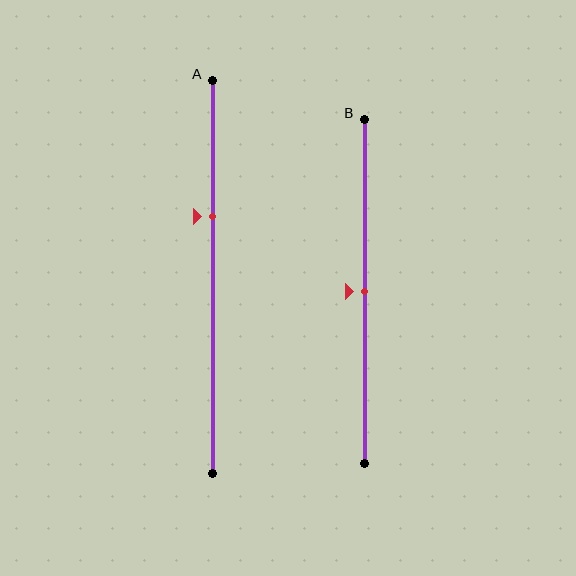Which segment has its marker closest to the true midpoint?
Segment B has its marker closest to the true midpoint.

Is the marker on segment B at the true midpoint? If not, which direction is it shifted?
Yes, the marker on segment B is at the true midpoint.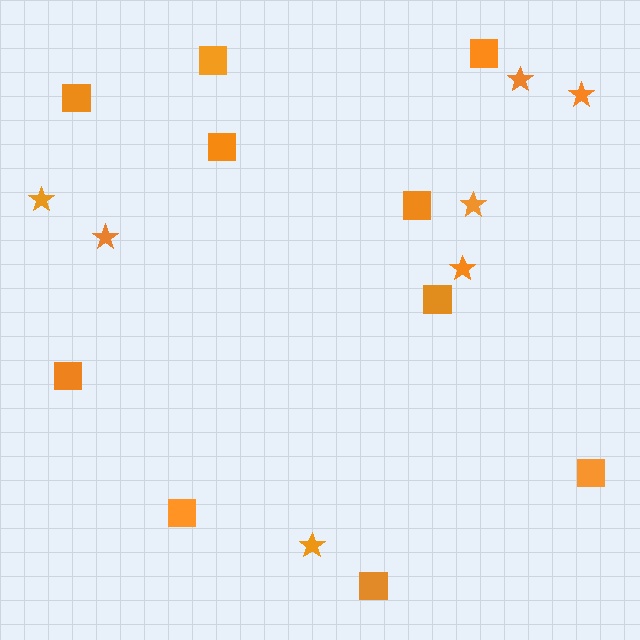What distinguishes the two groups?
There are 2 groups: one group of squares (10) and one group of stars (7).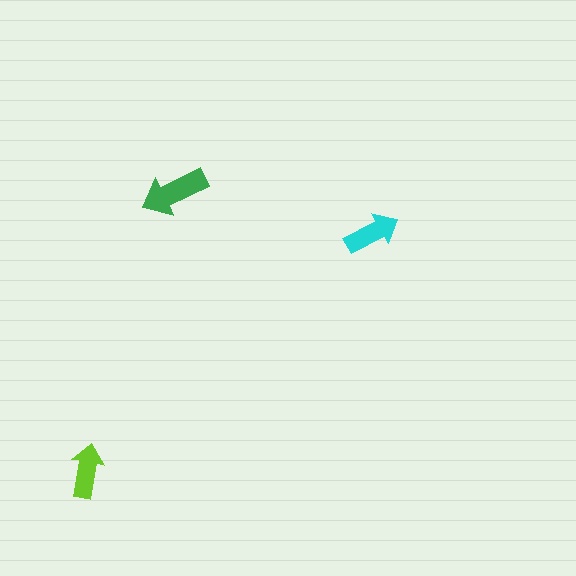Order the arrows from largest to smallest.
the green one, the cyan one, the lime one.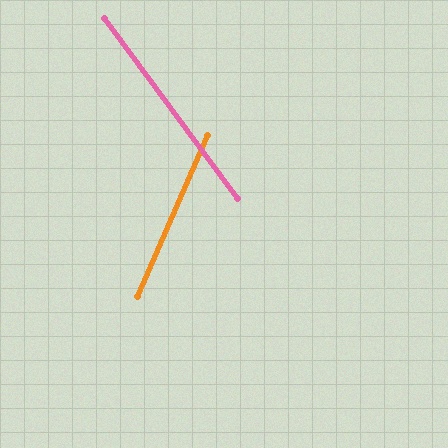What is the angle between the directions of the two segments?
Approximately 60 degrees.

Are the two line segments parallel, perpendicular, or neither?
Neither parallel nor perpendicular — they differ by about 60°.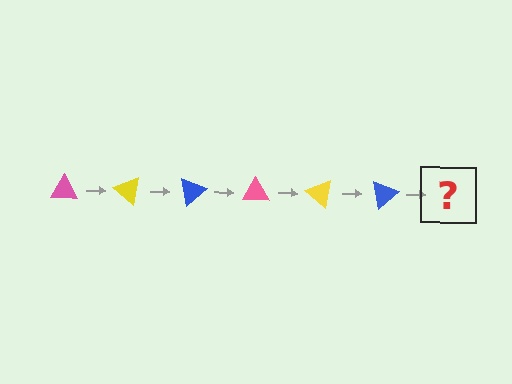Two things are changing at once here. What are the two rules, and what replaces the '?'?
The two rules are that it rotates 40 degrees each step and the color cycles through pink, yellow, and blue. The '?' should be a pink triangle, rotated 240 degrees from the start.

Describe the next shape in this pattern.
It should be a pink triangle, rotated 240 degrees from the start.